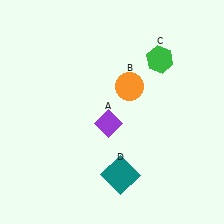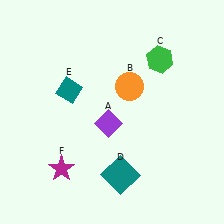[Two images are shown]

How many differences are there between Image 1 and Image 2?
There are 2 differences between the two images.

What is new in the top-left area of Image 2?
A teal diamond (E) was added in the top-left area of Image 2.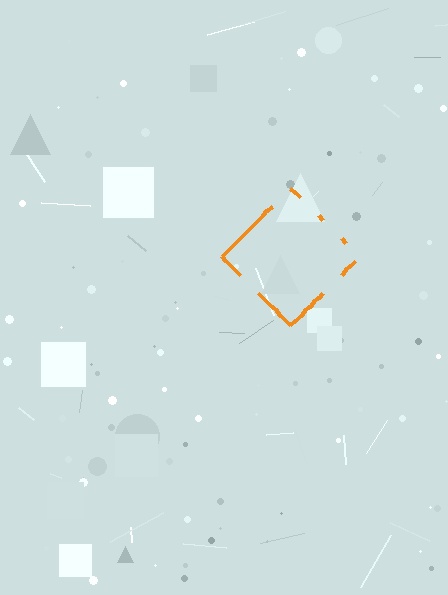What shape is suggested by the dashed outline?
The dashed outline suggests a diamond.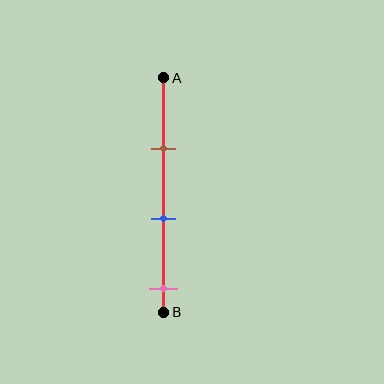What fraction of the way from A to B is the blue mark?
The blue mark is approximately 60% (0.6) of the way from A to B.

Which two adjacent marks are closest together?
The brown and blue marks are the closest adjacent pair.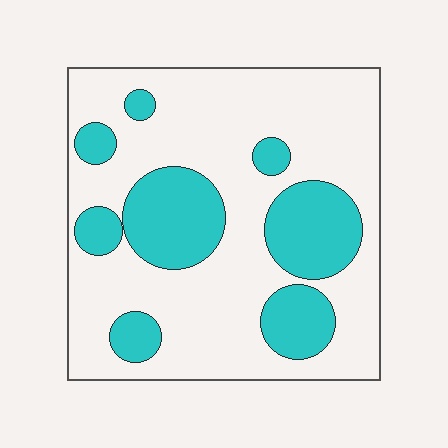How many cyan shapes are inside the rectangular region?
8.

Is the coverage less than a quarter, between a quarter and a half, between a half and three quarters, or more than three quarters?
Between a quarter and a half.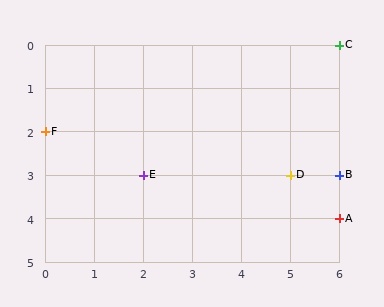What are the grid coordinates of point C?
Point C is at grid coordinates (6, 0).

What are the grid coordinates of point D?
Point D is at grid coordinates (5, 3).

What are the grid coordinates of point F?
Point F is at grid coordinates (0, 2).